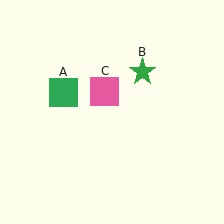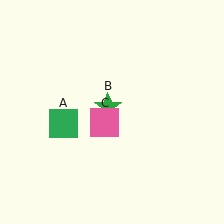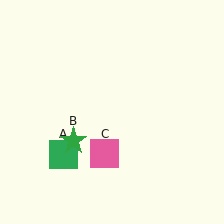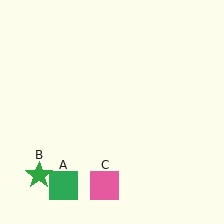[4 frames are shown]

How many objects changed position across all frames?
3 objects changed position: green square (object A), green star (object B), pink square (object C).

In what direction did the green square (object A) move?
The green square (object A) moved down.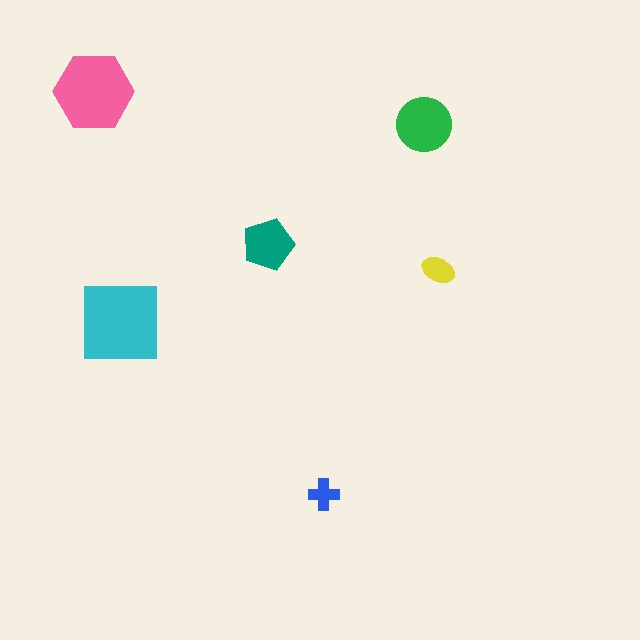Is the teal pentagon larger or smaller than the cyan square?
Smaller.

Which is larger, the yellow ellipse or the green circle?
The green circle.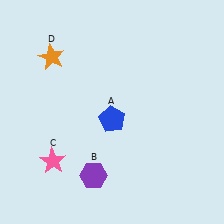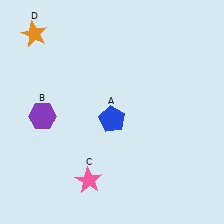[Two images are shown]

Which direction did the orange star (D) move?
The orange star (D) moved up.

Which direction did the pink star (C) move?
The pink star (C) moved right.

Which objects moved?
The objects that moved are: the purple hexagon (B), the pink star (C), the orange star (D).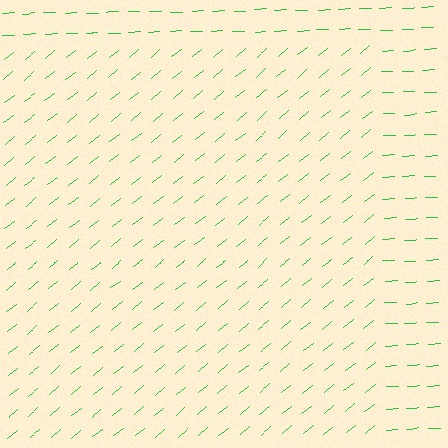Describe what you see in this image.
The image is filled with small green line segments. A rectangle region in the image has lines oriented differently from the surrounding lines, creating a visible texture boundary.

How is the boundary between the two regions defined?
The boundary is defined purely by a change in line orientation (approximately 36 degrees difference). All lines are the same color and thickness.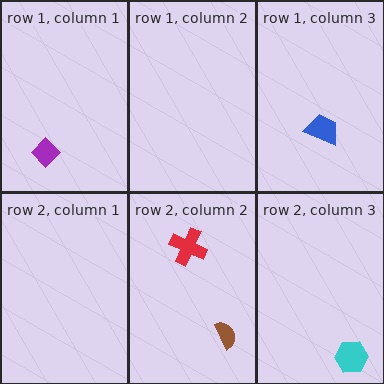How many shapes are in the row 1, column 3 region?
1.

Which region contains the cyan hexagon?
The row 2, column 3 region.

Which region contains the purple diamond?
The row 1, column 1 region.